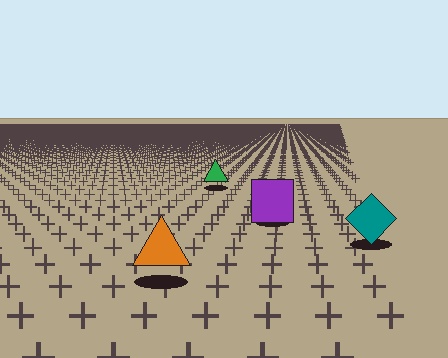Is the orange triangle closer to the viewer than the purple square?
Yes. The orange triangle is closer — you can tell from the texture gradient: the ground texture is coarser near it.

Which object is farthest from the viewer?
The green triangle is farthest from the viewer. It appears smaller and the ground texture around it is denser.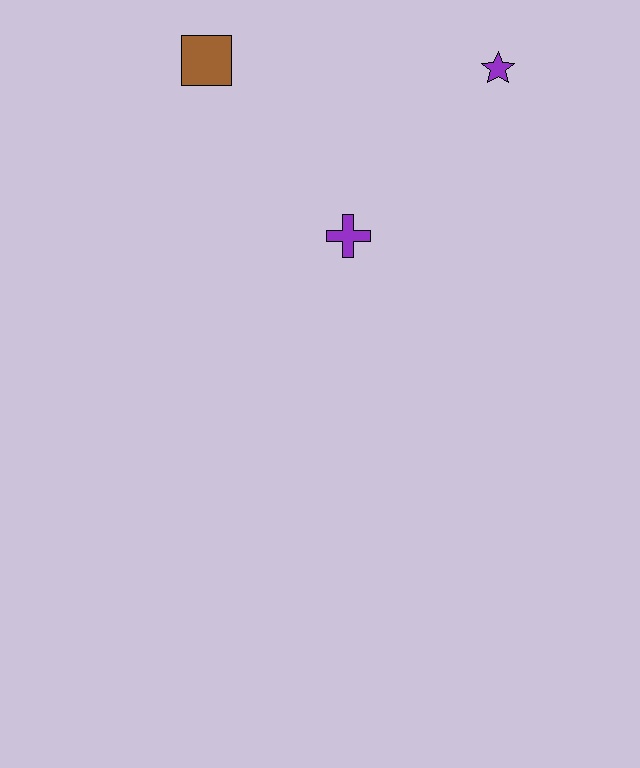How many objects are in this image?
There are 3 objects.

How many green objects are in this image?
There are no green objects.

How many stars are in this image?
There is 1 star.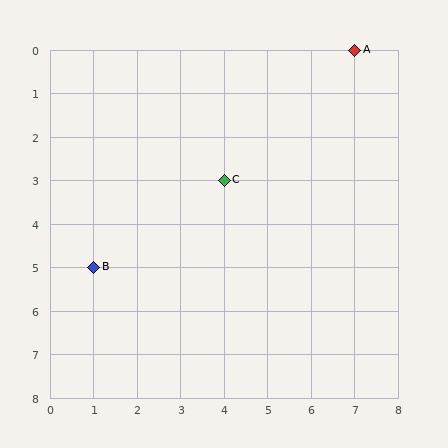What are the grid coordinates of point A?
Point A is at grid coordinates (7, 0).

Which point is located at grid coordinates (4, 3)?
Point C is at (4, 3).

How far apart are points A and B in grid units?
Points A and B are 6 columns and 5 rows apart (about 7.8 grid units diagonally).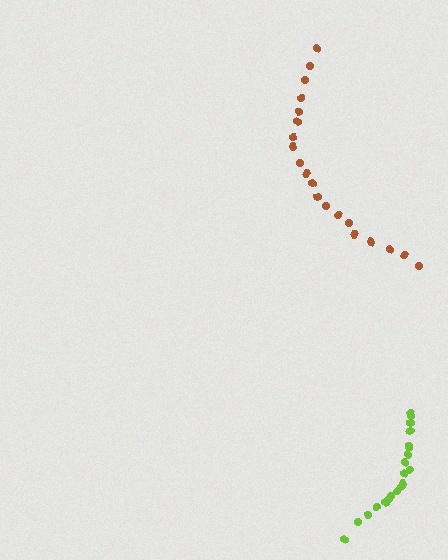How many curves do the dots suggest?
There are 2 distinct paths.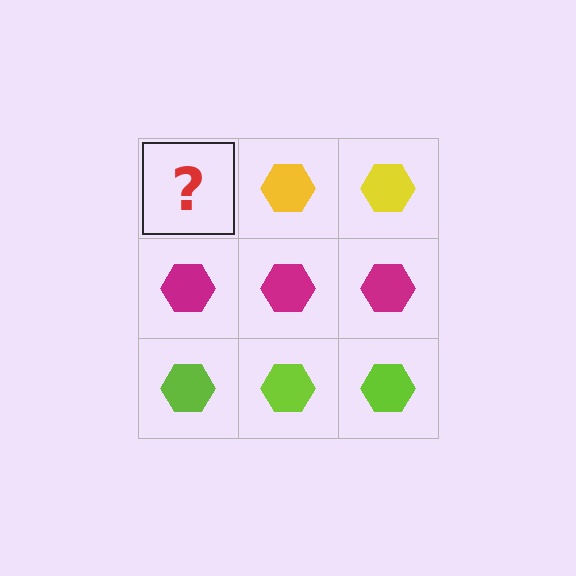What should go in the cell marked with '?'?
The missing cell should contain a yellow hexagon.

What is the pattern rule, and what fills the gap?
The rule is that each row has a consistent color. The gap should be filled with a yellow hexagon.